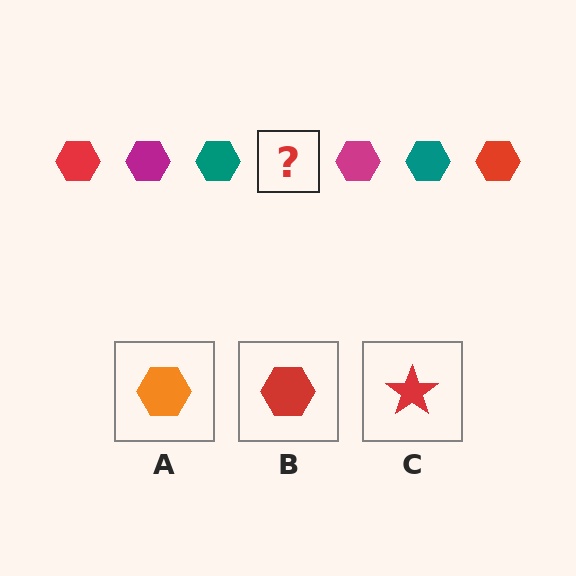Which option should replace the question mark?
Option B.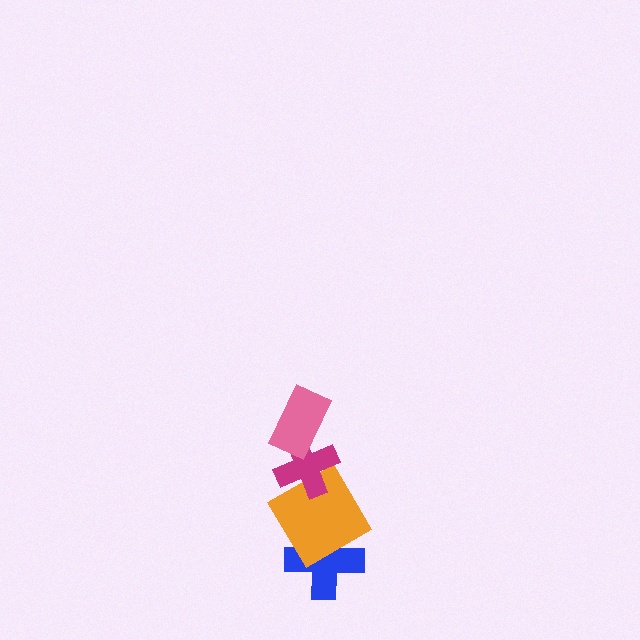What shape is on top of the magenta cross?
The pink rectangle is on top of the magenta cross.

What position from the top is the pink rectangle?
The pink rectangle is 1st from the top.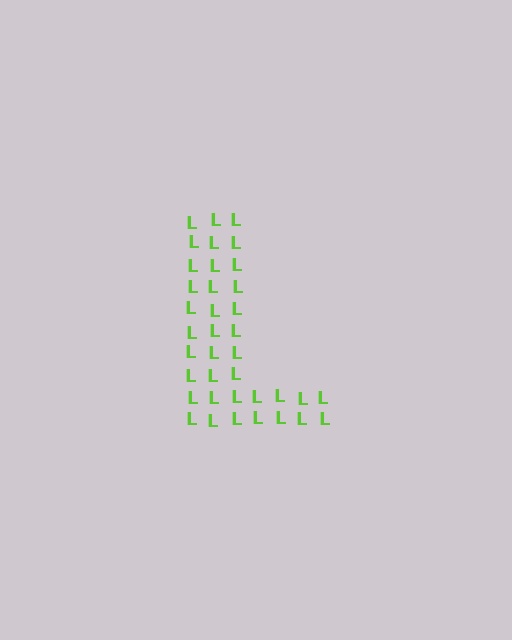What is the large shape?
The large shape is the letter L.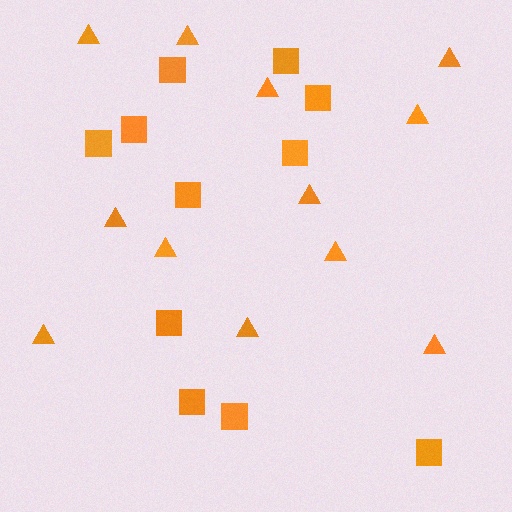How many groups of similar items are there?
There are 2 groups: one group of squares (11) and one group of triangles (12).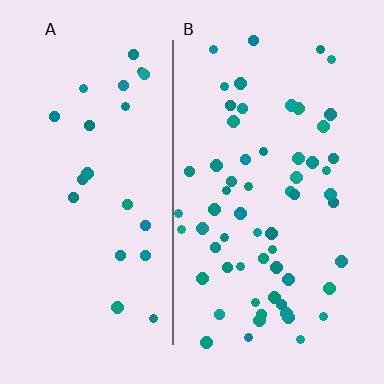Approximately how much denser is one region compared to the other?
Approximately 2.7× — region B over region A.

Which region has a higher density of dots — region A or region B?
B (the right).